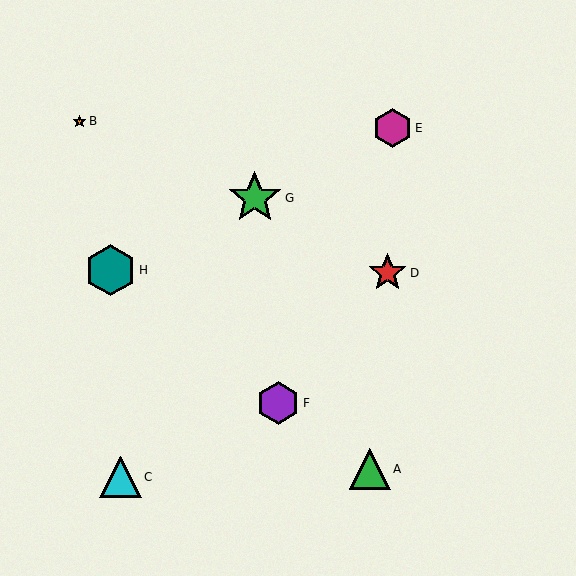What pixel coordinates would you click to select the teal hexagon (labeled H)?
Click at (111, 270) to select the teal hexagon H.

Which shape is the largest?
The green star (labeled G) is the largest.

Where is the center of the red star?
The center of the red star is at (388, 273).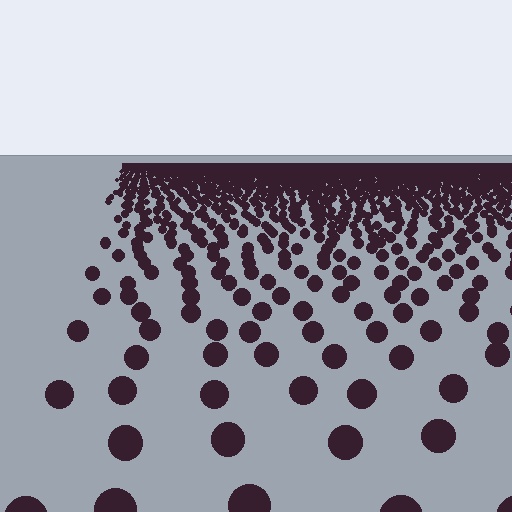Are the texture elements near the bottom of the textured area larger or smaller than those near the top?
Larger. Near the bottom, elements are closer to the viewer and appear at a bigger on-screen size.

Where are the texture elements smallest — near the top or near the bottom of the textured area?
Near the top.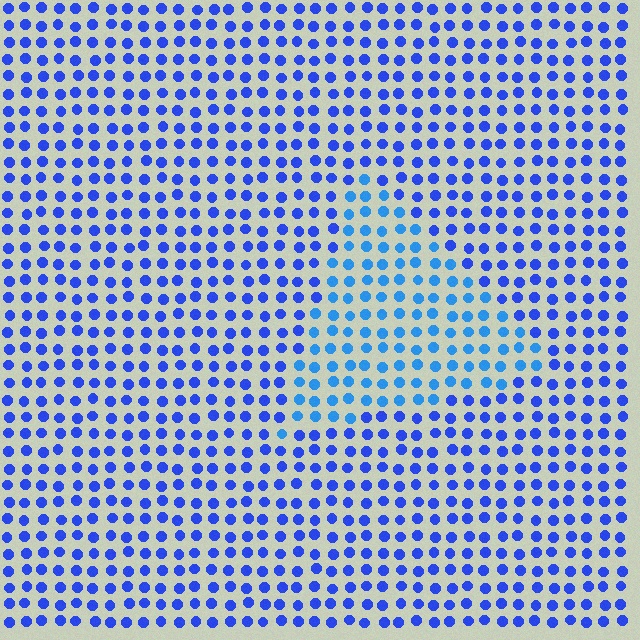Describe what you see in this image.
The image is filled with small blue elements in a uniform arrangement. A triangle-shaped region is visible where the elements are tinted to a slightly different hue, forming a subtle color boundary.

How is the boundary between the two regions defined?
The boundary is defined purely by a slight shift in hue (about 24 degrees). Spacing, size, and orientation are identical on both sides.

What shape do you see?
I see a triangle.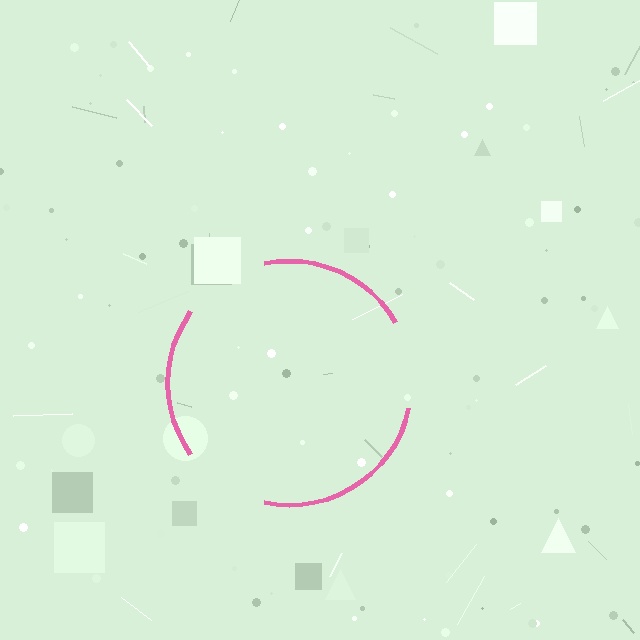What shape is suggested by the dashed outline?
The dashed outline suggests a circle.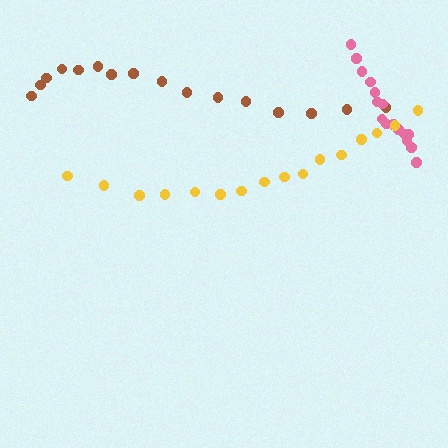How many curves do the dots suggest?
There are 3 distinct paths.